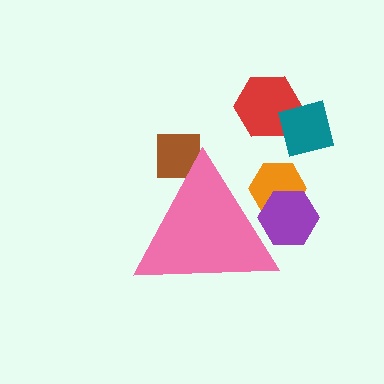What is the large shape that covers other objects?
A pink triangle.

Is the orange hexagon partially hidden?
Yes, the orange hexagon is partially hidden behind the pink triangle.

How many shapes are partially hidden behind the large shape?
3 shapes are partially hidden.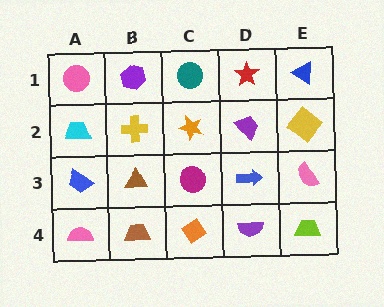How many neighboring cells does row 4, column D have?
3.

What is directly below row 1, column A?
A cyan trapezoid.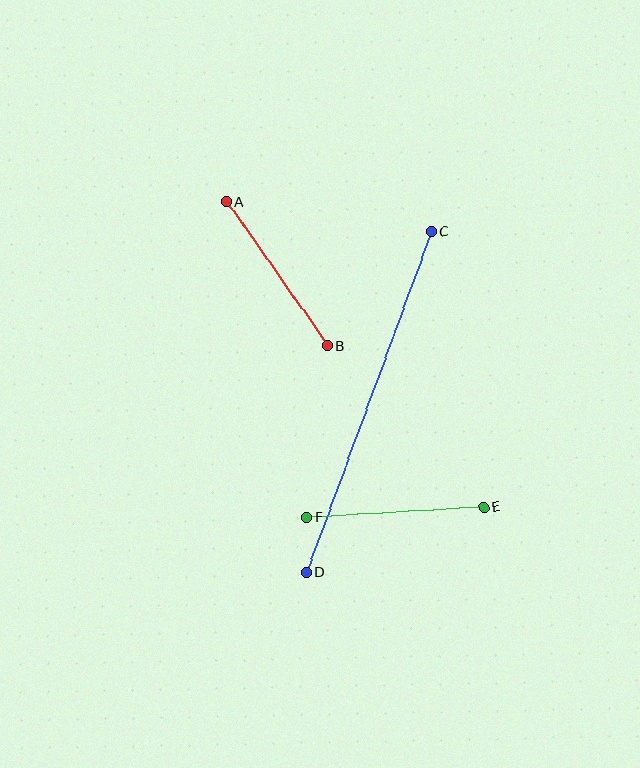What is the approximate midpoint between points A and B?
The midpoint is at approximately (277, 274) pixels.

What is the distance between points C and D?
The distance is approximately 363 pixels.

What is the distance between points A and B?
The distance is approximately 176 pixels.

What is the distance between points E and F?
The distance is approximately 178 pixels.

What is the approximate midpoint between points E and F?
The midpoint is at approximately (395, 512) pixels.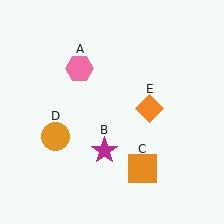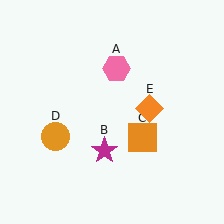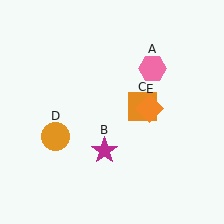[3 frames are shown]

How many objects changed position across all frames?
2 objects changed position: pink hexagon (object A), orange square (object C).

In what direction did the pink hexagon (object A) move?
The pink hexagon (object A) moved right.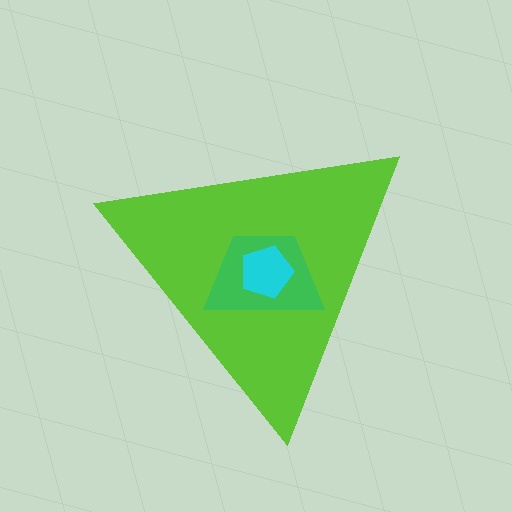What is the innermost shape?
The cyan pentagon.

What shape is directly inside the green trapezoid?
The cyan pentagon.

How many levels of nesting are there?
3.